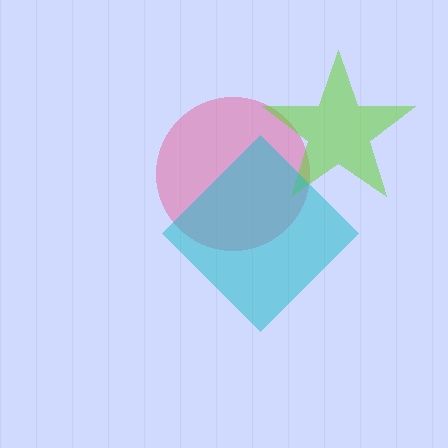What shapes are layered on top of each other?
The layered shapes are: a pink circle, a lime star, a cyan diamond.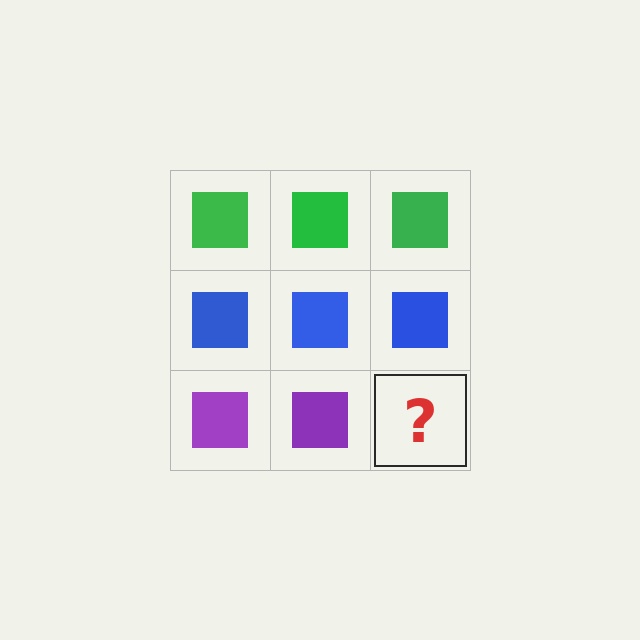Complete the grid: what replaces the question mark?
The question mark should be replaced with a purple square.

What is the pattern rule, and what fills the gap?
The rule is that each row has a consistent color. The gap should be filled with a purple square.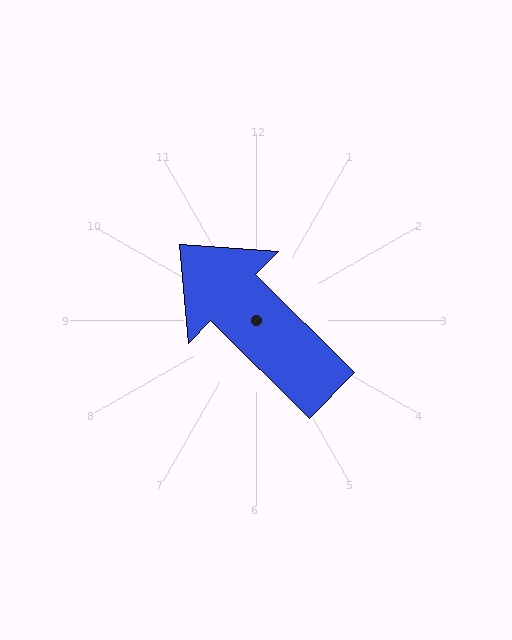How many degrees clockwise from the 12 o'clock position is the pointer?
Approximately 315 degrees.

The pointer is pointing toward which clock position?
Roughly 10 o'clock.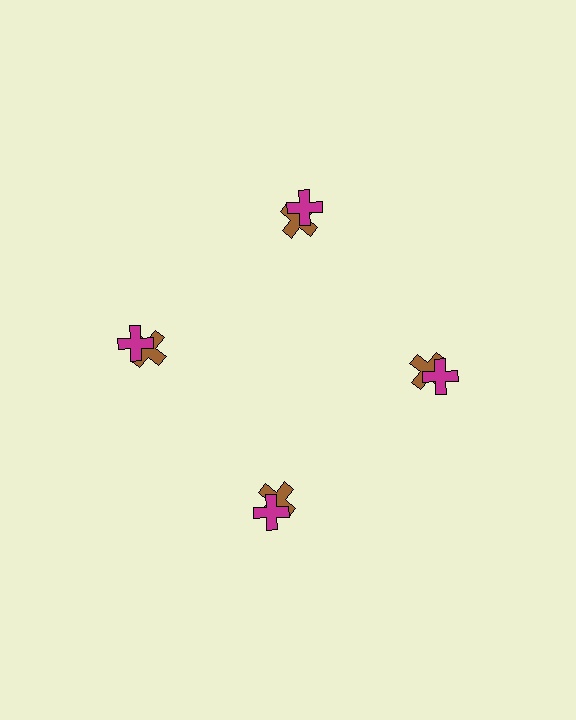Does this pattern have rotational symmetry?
Yes, this pattern has 4-fold rotational symmetry. It looks the same after rotating 90 degrees around the center.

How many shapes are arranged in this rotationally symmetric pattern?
There are 8 shapes, arranged in 4 groups of 2.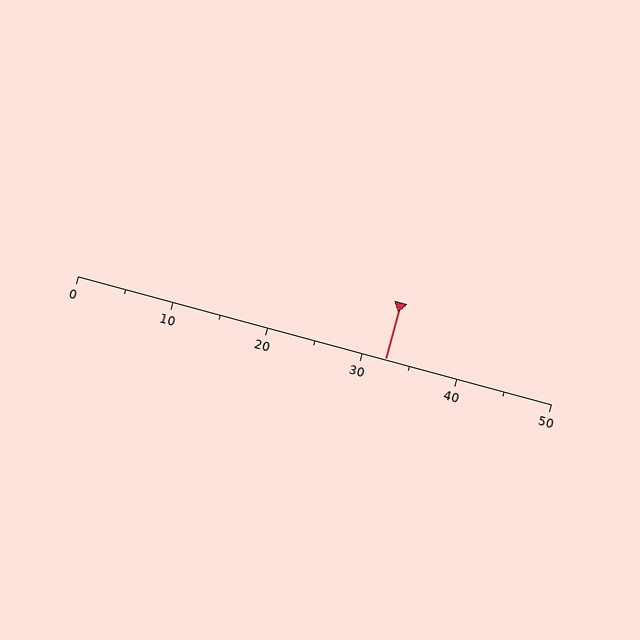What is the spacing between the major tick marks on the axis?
The major ticks are spaced 10 apart.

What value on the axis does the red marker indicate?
The marker indicates approximately 32.5.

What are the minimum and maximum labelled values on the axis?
The axis runs from 0 to 50.